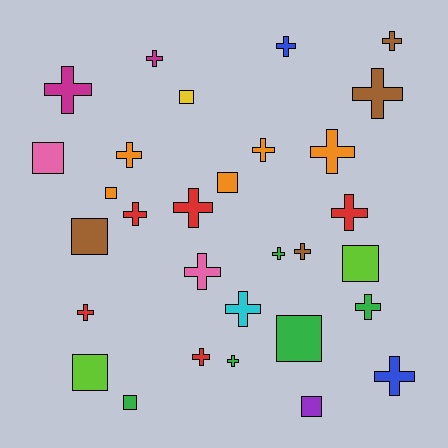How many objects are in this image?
There are 30 objects.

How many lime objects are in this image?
There are 2 lime objects.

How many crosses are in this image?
There are 20 crosses.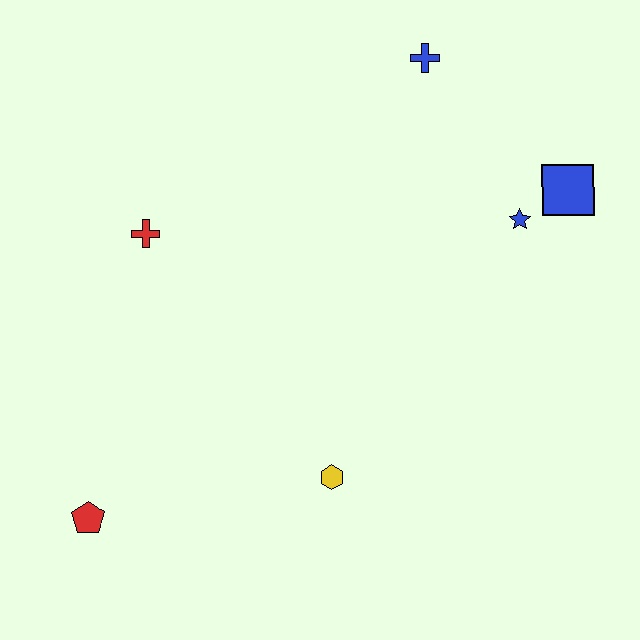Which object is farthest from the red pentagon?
The blue square is farthest from the red pentagon.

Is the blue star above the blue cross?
No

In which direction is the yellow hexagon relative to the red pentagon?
The yellow hexagon is to the right of the red pentagon.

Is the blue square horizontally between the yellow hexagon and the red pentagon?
No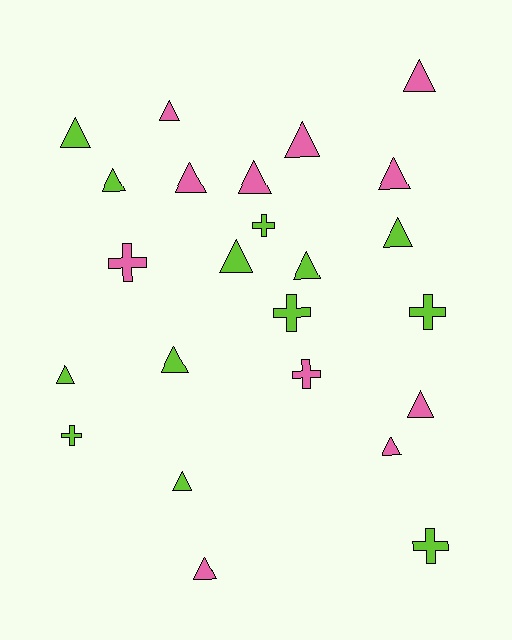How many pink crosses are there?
There are 2 pink crosses.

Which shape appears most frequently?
Triangle, with 17 objects.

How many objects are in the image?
There are 24 objects.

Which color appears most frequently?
Lime, with 13 objects.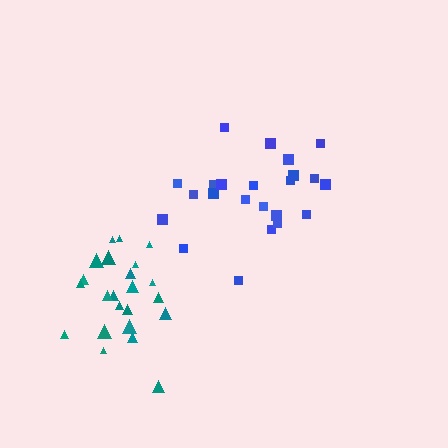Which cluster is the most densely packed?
Teal.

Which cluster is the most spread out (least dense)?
Blue.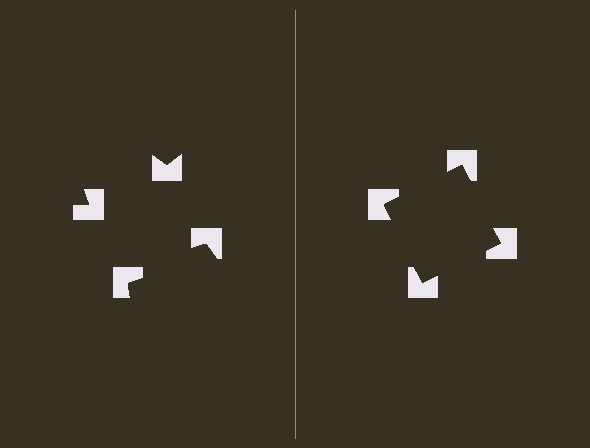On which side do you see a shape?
An illusory square appears on the right side. On the left side the wedge cuts are rotated, so no coherent shape forms.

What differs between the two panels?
The notched squares are positioned identically on both sides; only the wedge orientations differ. On the right they align to a square; on the left they are misaligned.